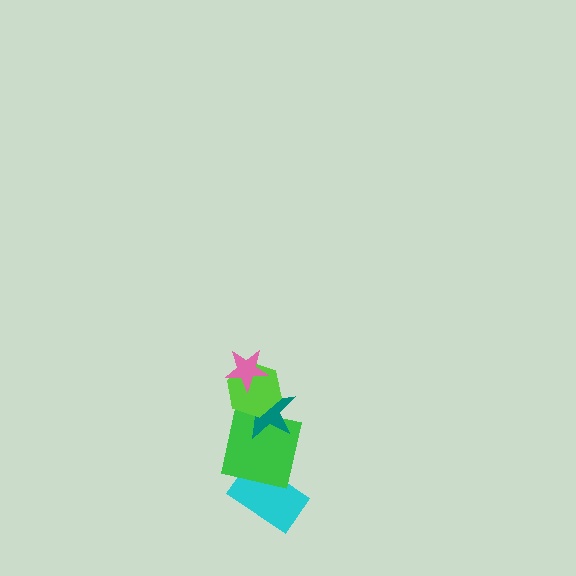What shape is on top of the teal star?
The lime hexagon is on top of the teal star.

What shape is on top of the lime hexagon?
The pink star is on top of the lime hexagon.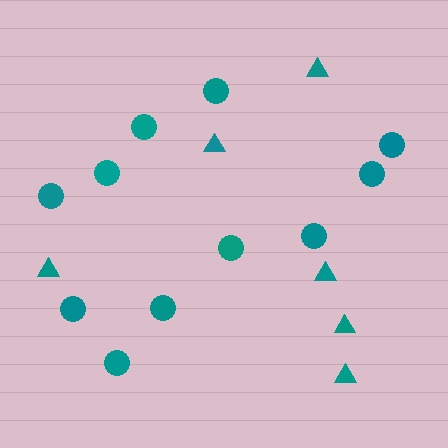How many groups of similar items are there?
There are 2 groups: one group of circles (11) and one group of triangles (6).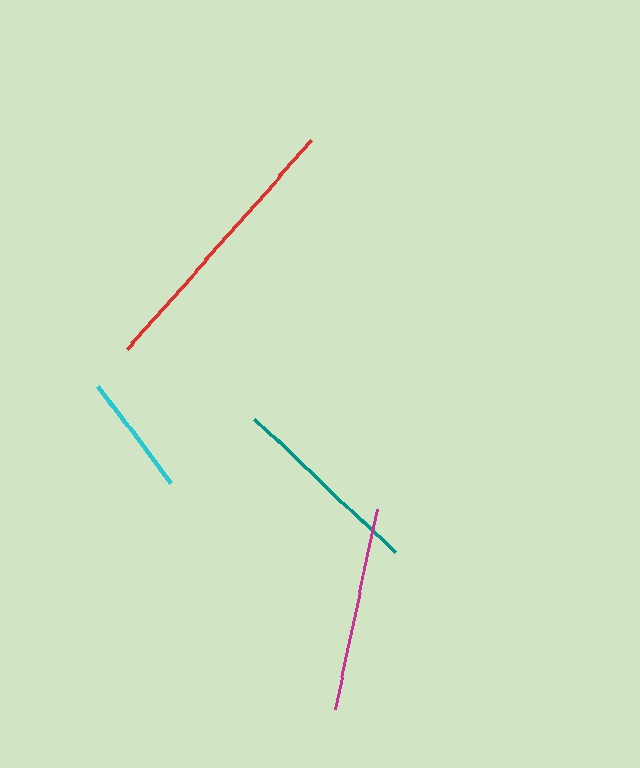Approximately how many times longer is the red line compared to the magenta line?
The red line is approximately 1.4 times the length of the magenta line.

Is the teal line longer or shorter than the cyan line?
The teal line is longer than the cyan line.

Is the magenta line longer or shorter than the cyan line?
The magenta line is longer than the cyan line.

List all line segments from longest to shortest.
From longest to shortest: red, magenta, teal, cyan.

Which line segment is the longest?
The red line is the longest at approximately 278 pixels.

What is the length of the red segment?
The red segment is approximately 278 pixels long.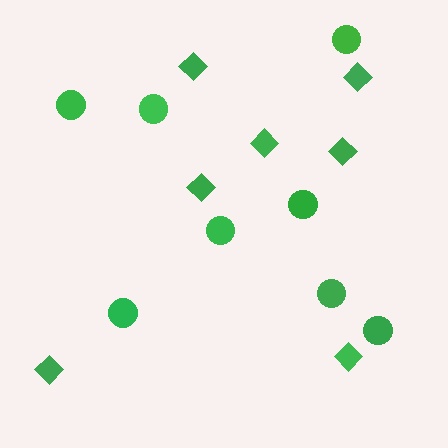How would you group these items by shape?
There are 2 groups: one group of diamonds (7) and one group of circles (8).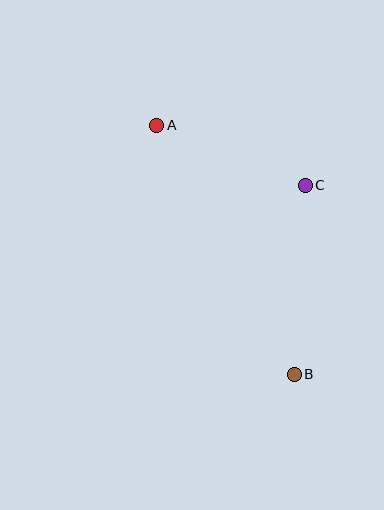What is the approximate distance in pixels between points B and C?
The distance between B and C is approximately 190 pixels.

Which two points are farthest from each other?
Points A and B are farthest from each other.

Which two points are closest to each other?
Points A and C are closest to each other.